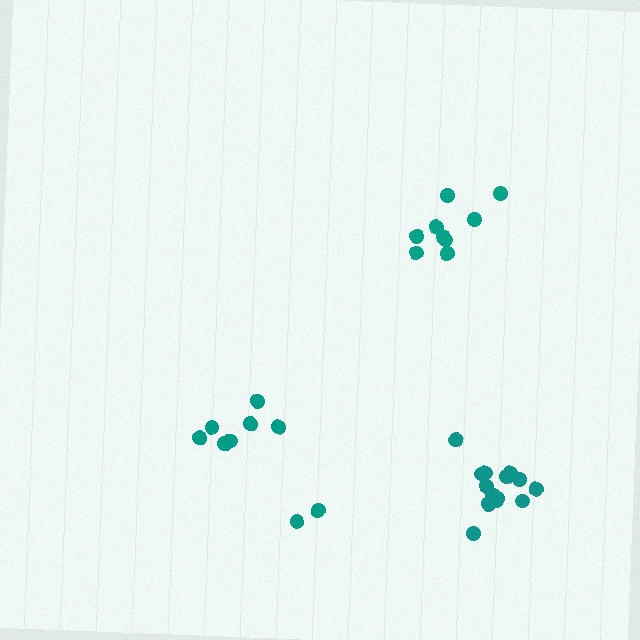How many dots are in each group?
Group 1: 9 dots, Group 2: 9 dots, Group 3: 14 dots (32 total).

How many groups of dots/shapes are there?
There are 3 groups.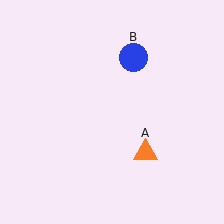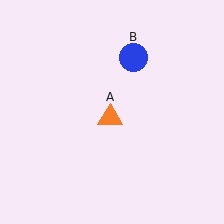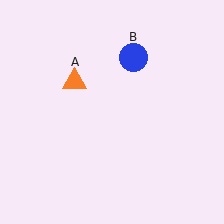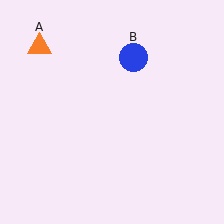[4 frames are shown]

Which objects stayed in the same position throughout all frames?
Blue circle (object B) remained stationary.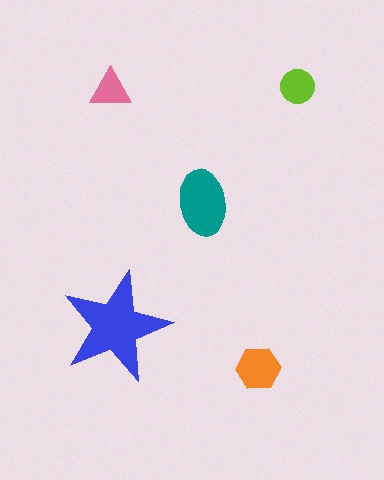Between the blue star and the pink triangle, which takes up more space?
The blue star.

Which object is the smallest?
The pink triangle.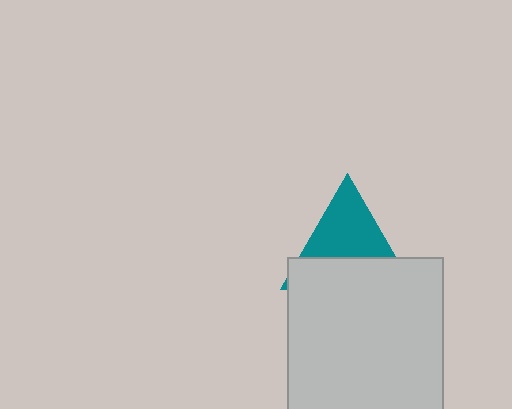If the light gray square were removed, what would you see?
You would see the complete teal triangle.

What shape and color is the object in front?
The object in front is a light gray square.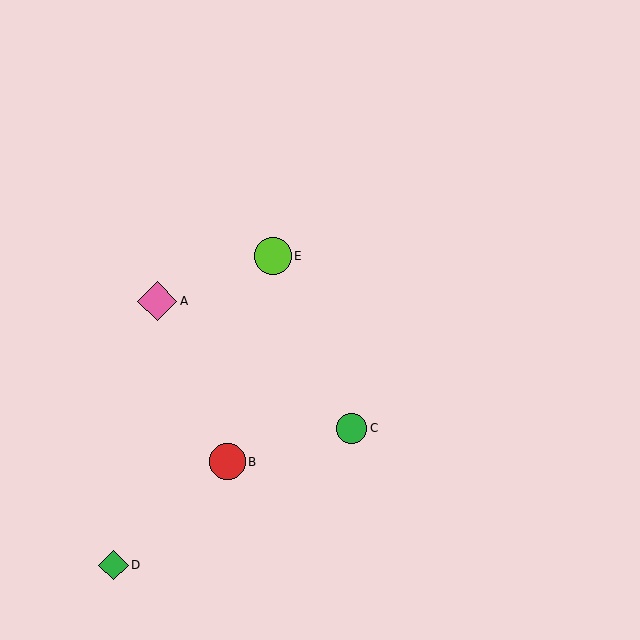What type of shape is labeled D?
Shape D is a green diamond.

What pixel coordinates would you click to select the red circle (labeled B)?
Click at (227, 462) to select the red circle B.